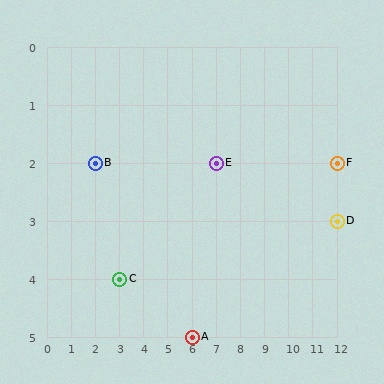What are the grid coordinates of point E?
Point E is at grid coordinates (7, 2).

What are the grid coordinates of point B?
Point B is at grid coordinates (2, 2).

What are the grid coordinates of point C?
Point C is at grid coordinates (3, 4).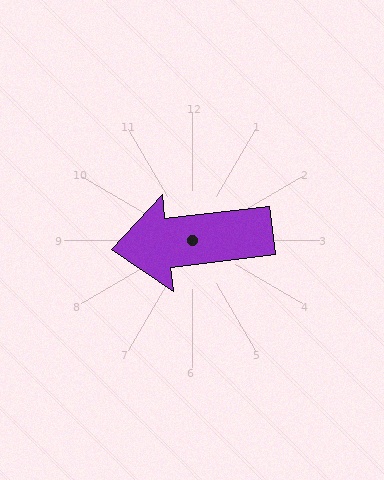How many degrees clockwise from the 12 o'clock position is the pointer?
Approximately 263 degrees.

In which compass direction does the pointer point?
West.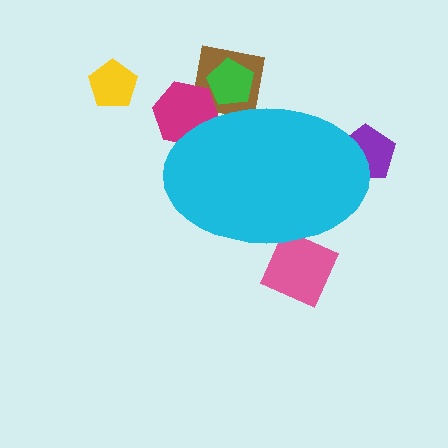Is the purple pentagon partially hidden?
Yes, the purple pentagon is partially hidden behind the cyan ellipse.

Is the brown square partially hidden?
Yes, the brown square is partially hidden behind the cyan ellipse.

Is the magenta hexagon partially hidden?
Yes, the magenta hexagon is partially hidden behind the cyan ellipse.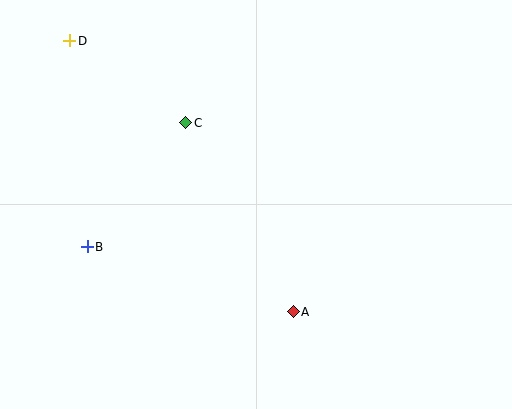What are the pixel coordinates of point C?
Point C is at (186, 123).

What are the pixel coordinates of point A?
Point A is at (293, 312).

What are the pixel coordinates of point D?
Point D is at (70, 41).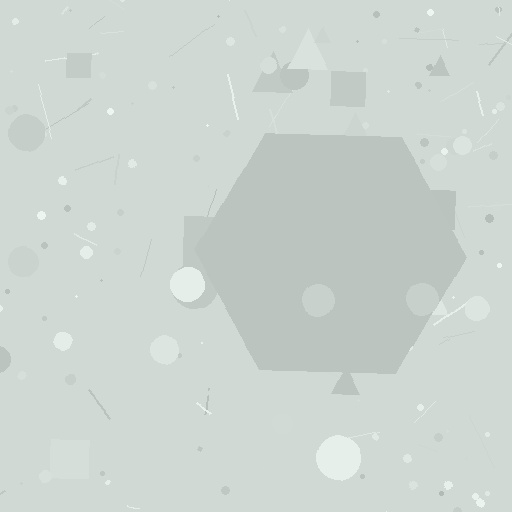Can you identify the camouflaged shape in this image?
The camouflaged shape is a hexagon.